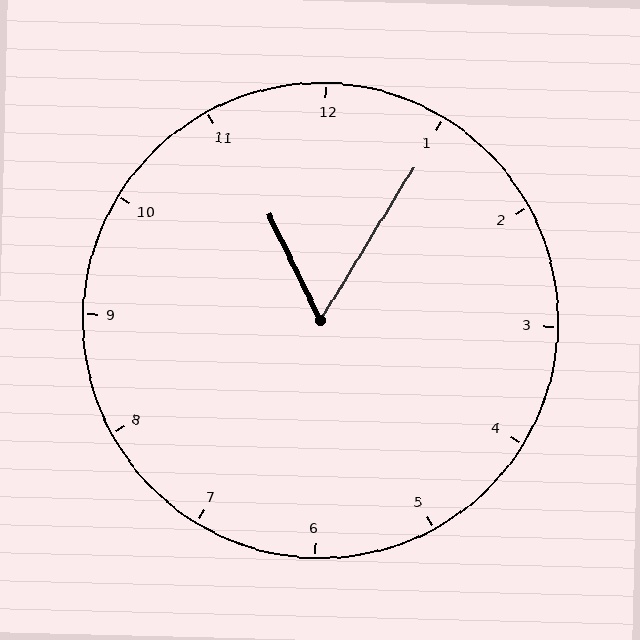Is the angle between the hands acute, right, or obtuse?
It is acute.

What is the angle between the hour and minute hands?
Approximately 58 degrees.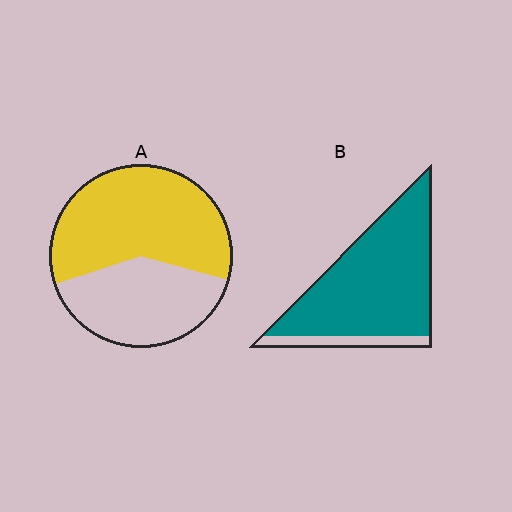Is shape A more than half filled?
Yes.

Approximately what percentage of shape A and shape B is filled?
A is approximately 60% and B is approximately 85%.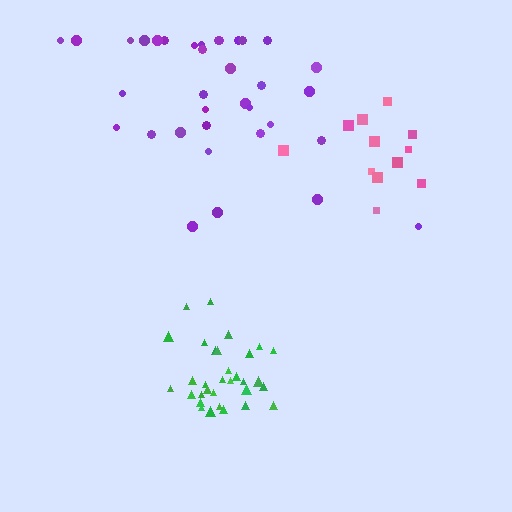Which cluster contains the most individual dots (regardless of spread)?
Purple (35).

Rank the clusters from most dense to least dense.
green, purple, pink.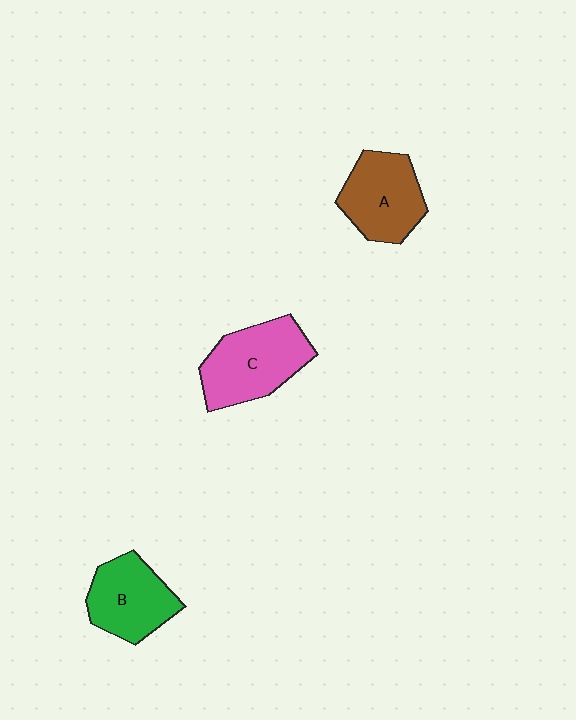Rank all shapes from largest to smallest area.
From largest to smallest: C (pink), A (brown), B (green).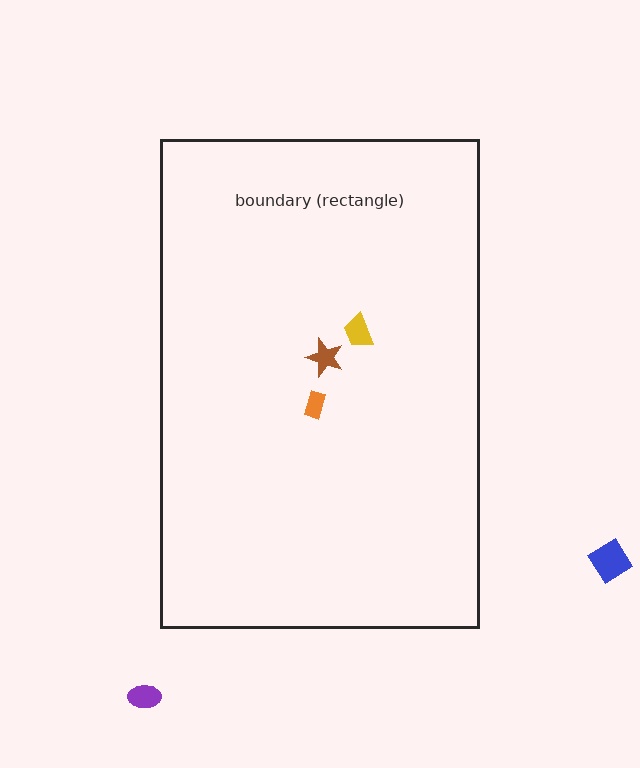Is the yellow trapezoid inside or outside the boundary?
Inside.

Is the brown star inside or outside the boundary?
Inside.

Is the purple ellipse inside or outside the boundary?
Outside.